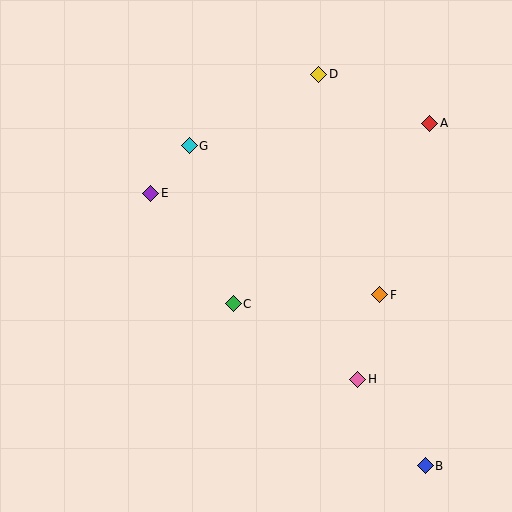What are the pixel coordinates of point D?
Point D is at (319, 74).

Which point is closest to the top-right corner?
Point A is closest to the top-right corner.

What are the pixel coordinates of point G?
Point G is at (189, 146).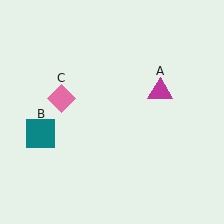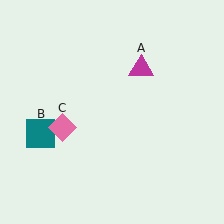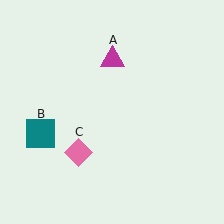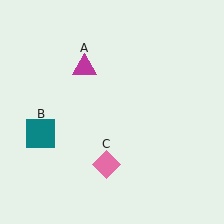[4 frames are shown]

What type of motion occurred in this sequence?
The magenta triangle (object A), pink diamond (object C) rotated counterclockwise around the center of the scene.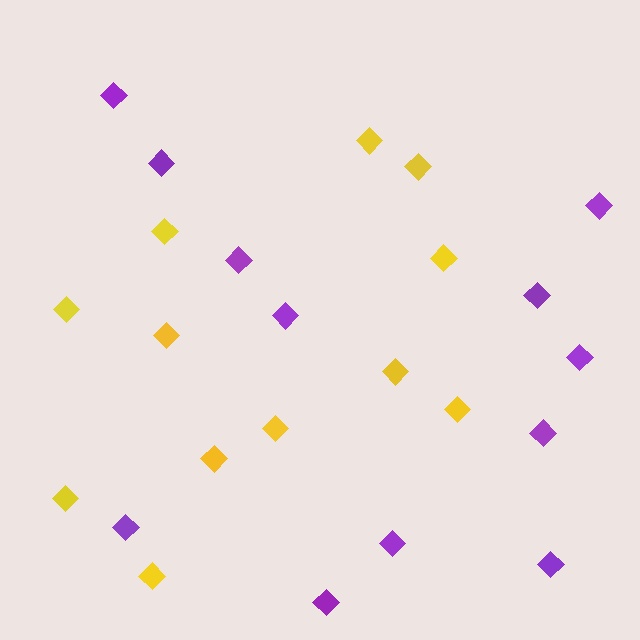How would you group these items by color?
There are 2 groups: one group of yellow diamonds (12) and one group of purple diamonds (12).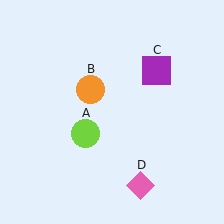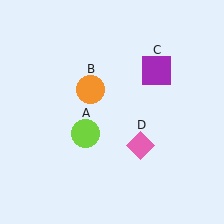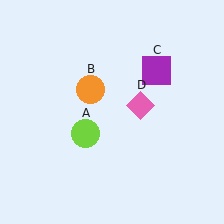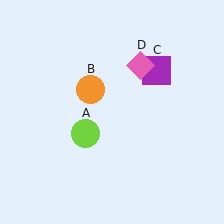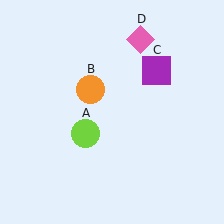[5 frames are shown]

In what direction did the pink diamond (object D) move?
The pink diamond (object D) moved up.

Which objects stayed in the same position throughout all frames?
Lime circle (object A) and orange circle (object B) and purple square (object C) remained stationary.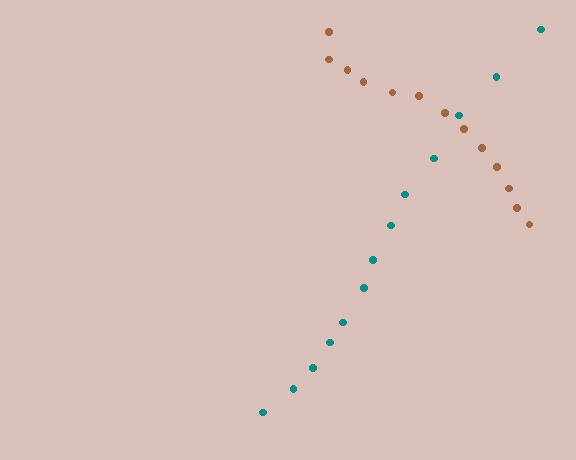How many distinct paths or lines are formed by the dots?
There are 2 distinct paths.